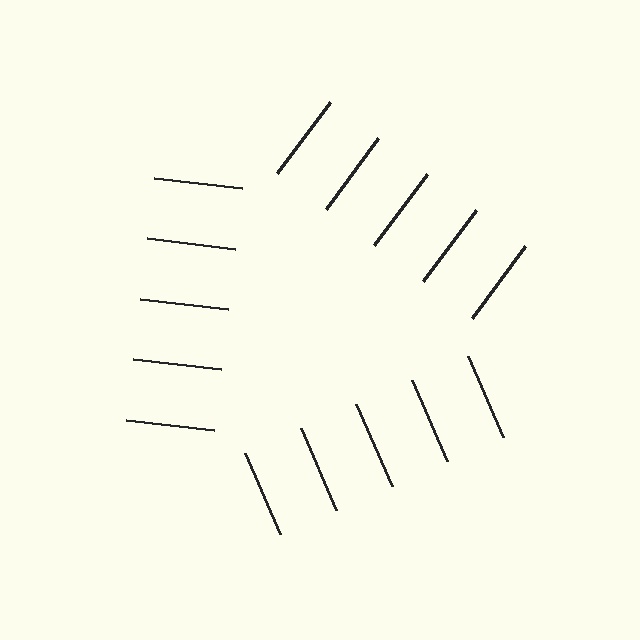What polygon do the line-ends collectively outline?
An illusory triangle — the line segments terminate on its edges but no continuous stroke is drawn.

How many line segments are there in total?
15 — 5 along each of the 3 edges.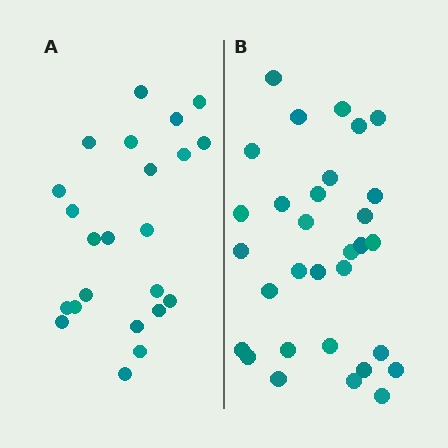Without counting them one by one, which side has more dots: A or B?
Region B (the right region) has more dots.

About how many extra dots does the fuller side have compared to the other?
Region B has roughly 8 or so more dots than region A.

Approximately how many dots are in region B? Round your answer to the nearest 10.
About 30 dots. (The exact count is 31, which rounds to 30.)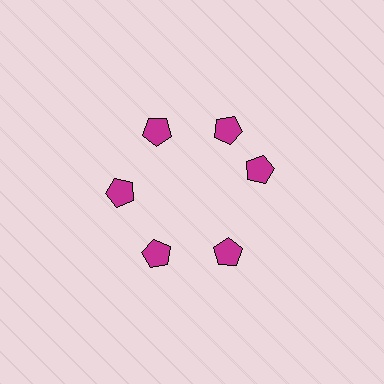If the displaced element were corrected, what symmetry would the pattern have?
It would have 6-fold rotational symmetry — the pattern would map onto itself every 60 degrees.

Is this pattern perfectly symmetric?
No. The 6 magenta pentagons are arranged in a ring, but one element near the 3 o'clock position is rotated out of alignment along the ring, breaking the 6-fold rotational symmetry.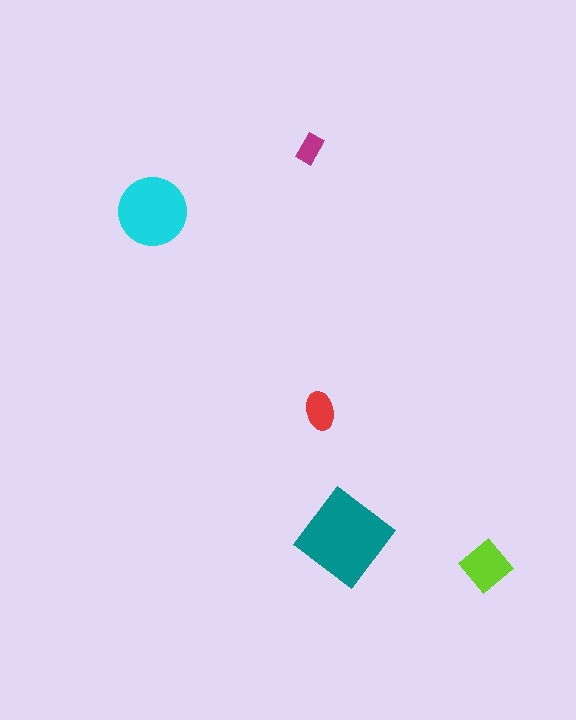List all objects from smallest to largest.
The magenta rectangle, the red ellipse, the lime diamond, the cyan circle, the teal diamond.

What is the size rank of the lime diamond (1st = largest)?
3rd.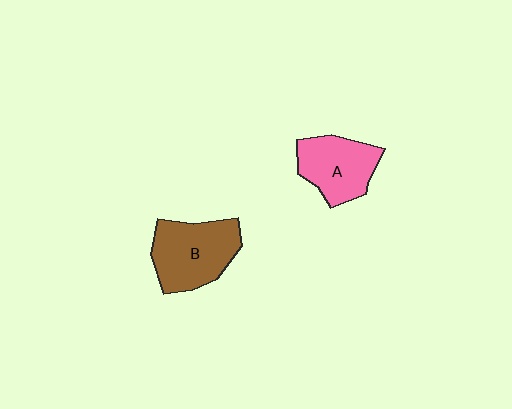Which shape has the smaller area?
Shape A (pink).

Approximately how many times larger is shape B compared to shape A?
Approximately 1.2 times.